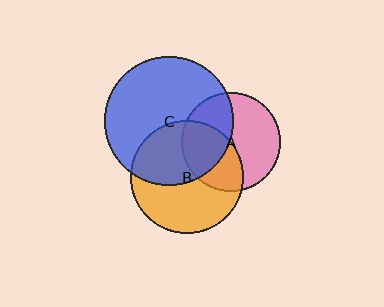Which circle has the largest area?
Circle C (blue).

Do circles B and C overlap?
Yes.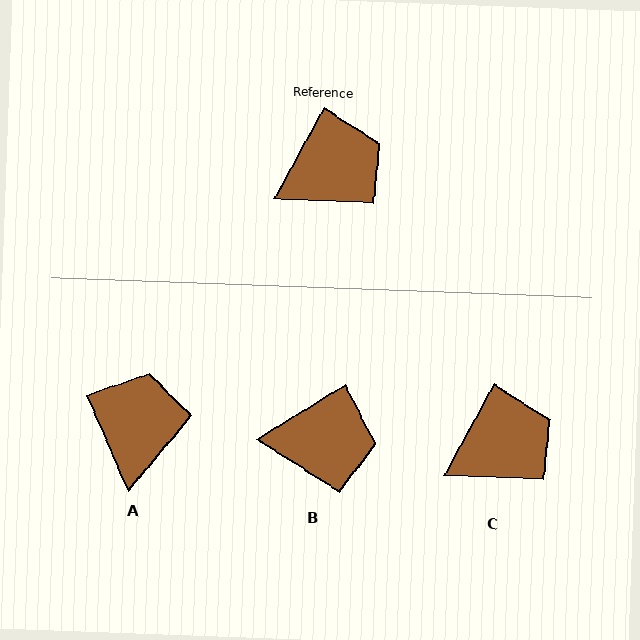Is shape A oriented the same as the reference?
No, it is off by about 52 degrees.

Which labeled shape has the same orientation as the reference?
C.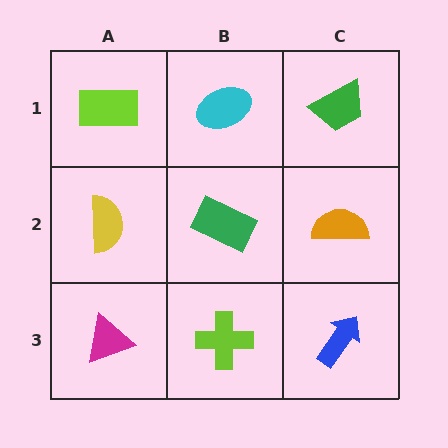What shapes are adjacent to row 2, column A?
A lime rectangle (row 1, column A), a magenta triangle (row 3, column A), a green rectangle (row 2, column B).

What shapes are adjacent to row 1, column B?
A green rectangle (row 2, column B), a lime rectangle (row 1, column A), a green trapezoid (row 1, column C).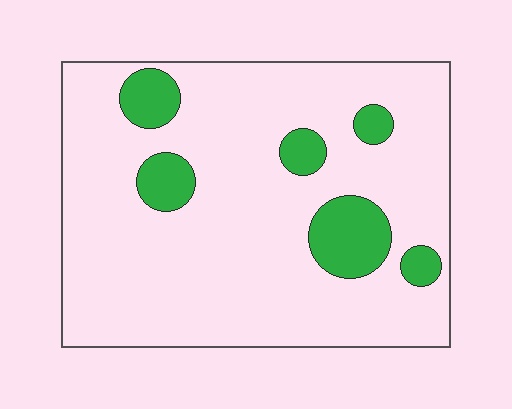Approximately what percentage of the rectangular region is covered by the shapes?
Approximately 15%.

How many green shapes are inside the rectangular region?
6.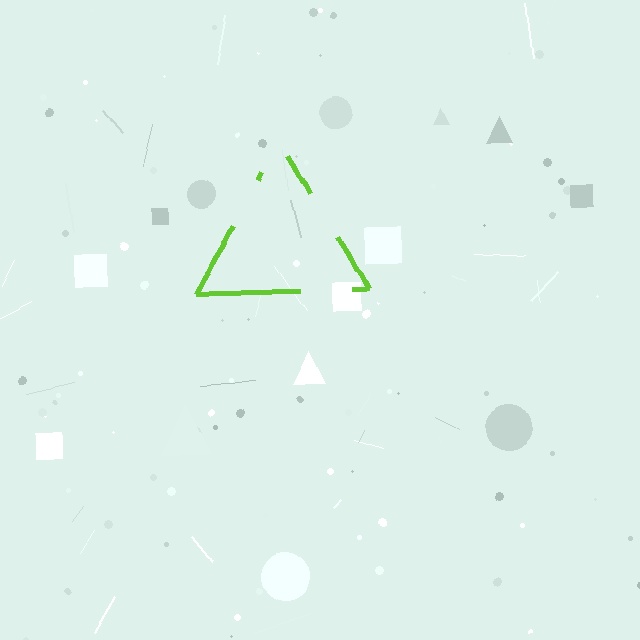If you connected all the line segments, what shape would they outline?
They would outline a triangle.